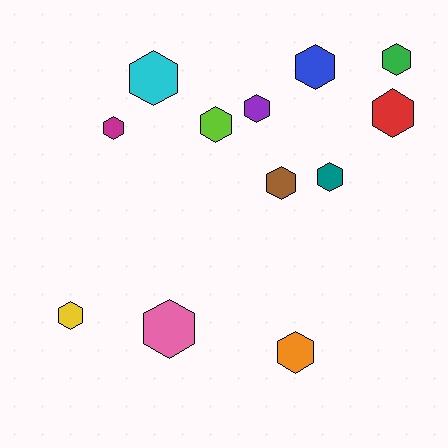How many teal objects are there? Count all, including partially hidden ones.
There is 1 teal object.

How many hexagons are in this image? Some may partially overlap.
There are 12 hexagons.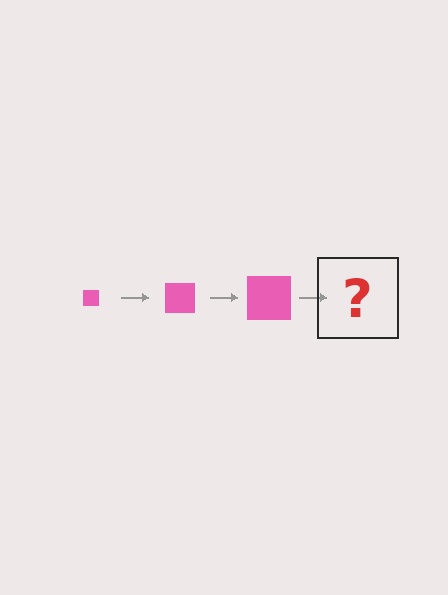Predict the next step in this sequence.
The next step is a pink square, larger than the previous one.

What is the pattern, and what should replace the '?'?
The pattern is that the square gets progressively larger each step. The '?' should be a pink square, larger than the previous one.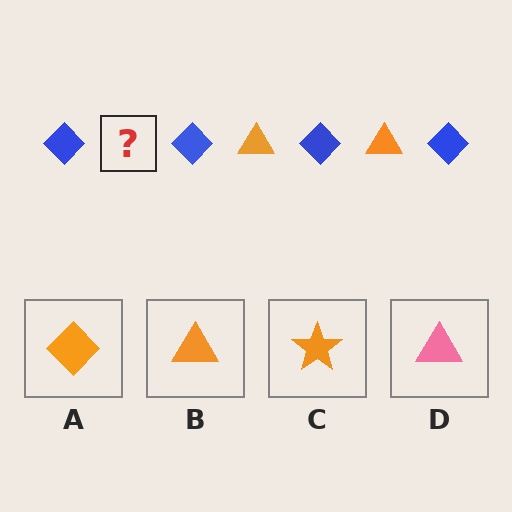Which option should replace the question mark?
Option B.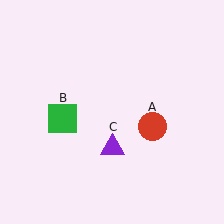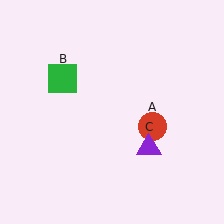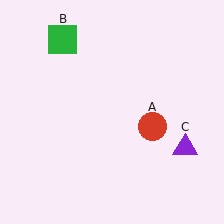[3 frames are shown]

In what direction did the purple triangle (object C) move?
The purple triangle (object C) moved right.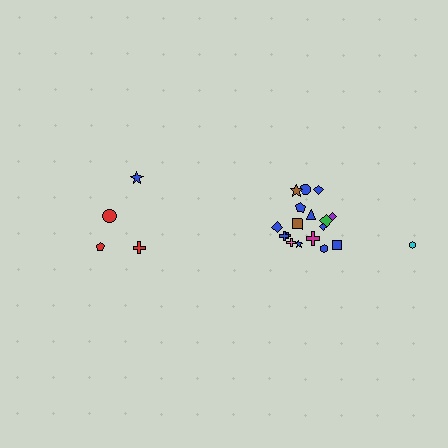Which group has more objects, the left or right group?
The right group.